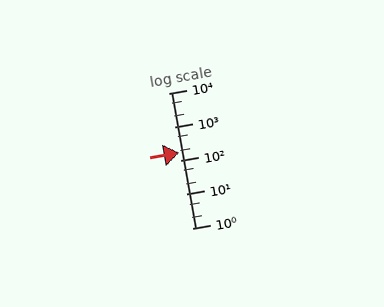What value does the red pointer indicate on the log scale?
The pointer indicates approximately 170.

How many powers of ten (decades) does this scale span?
The scale spans 4 decades, from 1 to 10000.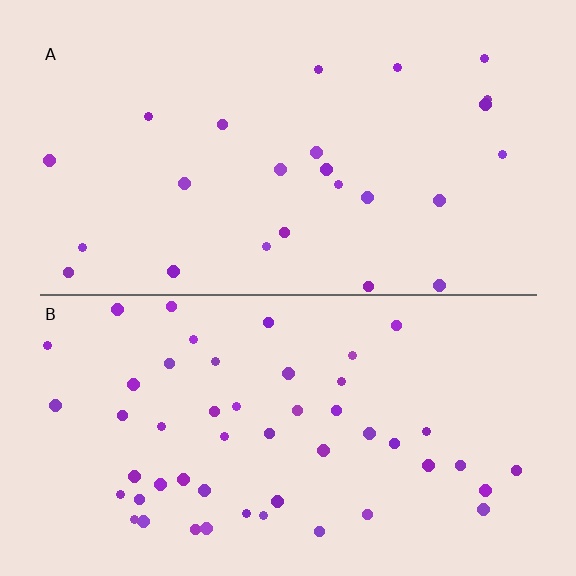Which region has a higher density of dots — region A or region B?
B (the bottom).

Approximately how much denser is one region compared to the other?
Approximately 2.1× — region B over region A.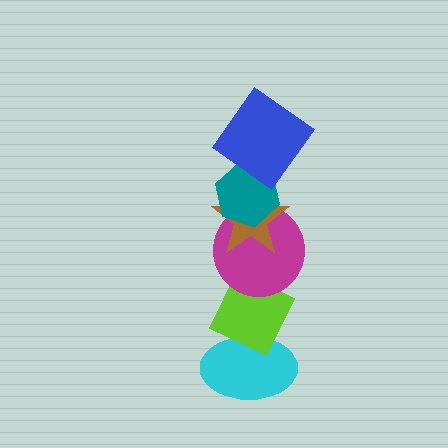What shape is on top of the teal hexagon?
The blue diamond is on top of the teal hexagon.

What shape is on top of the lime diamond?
The magenta circle is on top of the lime diamond.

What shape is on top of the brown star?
The teal hexagon is on top of the brown star.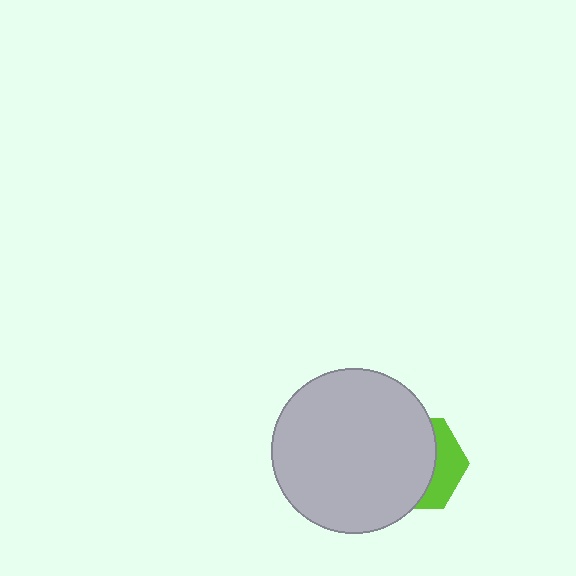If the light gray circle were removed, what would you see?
You would see the complete lime hexagon.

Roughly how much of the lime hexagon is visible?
A small part of it is visible (roughly 32%).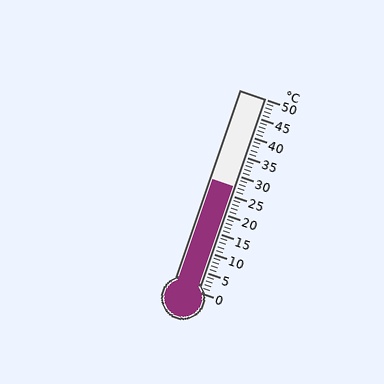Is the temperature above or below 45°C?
The temperature is below 45°C.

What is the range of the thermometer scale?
The thermometer scale ranges from 0°C to 50°C.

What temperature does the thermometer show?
The thermometer shows approximately 27°C.